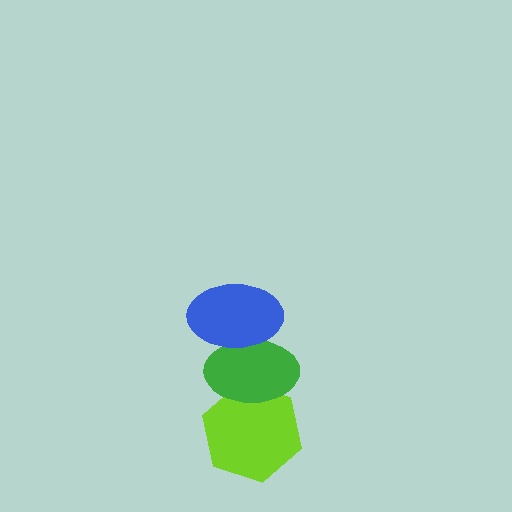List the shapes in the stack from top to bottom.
From top to bottom: the blue ellipse, the green ellipse, the lime hexagon.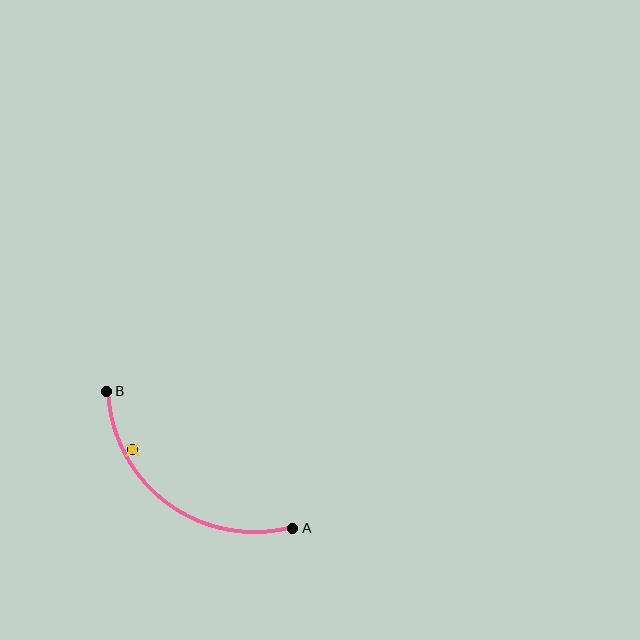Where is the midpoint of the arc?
The arc midpoint is the point on the curve farthest from the straight line joining A and B. It sits below and to the left of that line.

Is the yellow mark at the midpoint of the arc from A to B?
No — the yellow mark does not lie on the arc at all. It sits slightly inside the curve.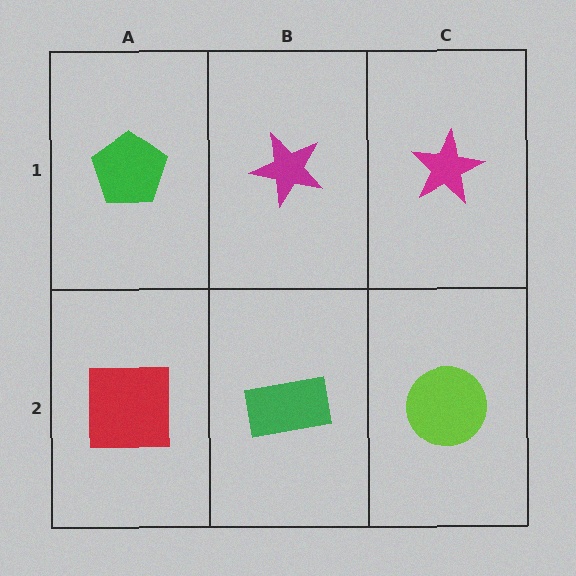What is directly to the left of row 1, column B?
A green pentagon.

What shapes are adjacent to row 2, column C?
A magenta star (row 1, column C), a green rectangle (row 2, column B).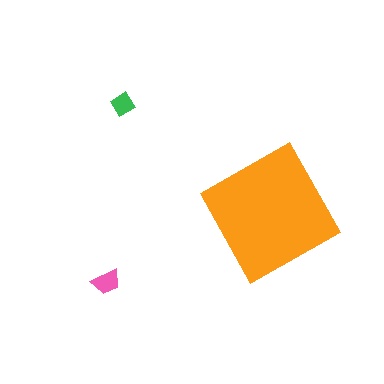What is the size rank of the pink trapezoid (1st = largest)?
2nd.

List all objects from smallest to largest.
The green diamond, the pink trapezoid, the orange square.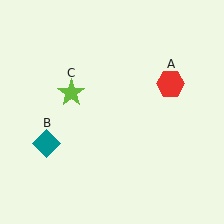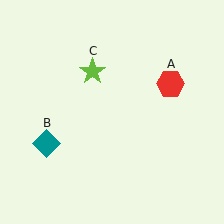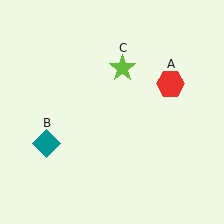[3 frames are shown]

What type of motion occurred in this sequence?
The lime star (object C) rotated clockwise around the center of the scene.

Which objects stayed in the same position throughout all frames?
Red hexagon (object A) and teal diamond (object B) remained stationary.